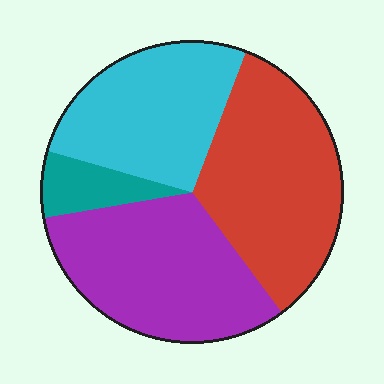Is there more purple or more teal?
Purple.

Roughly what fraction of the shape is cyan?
Cyan takes up about one quarter (1/4) of the shape.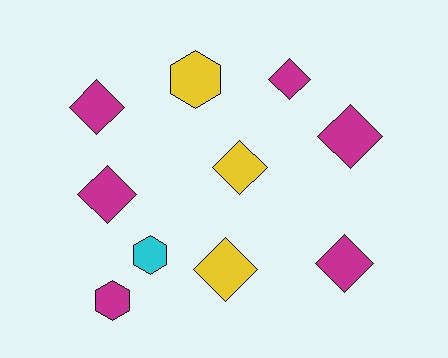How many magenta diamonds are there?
There are 5 magenta diamonds.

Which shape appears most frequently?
Diamond, with 7 objects.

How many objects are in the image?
There are 10 objects.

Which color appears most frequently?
Magenta, with 6 objects.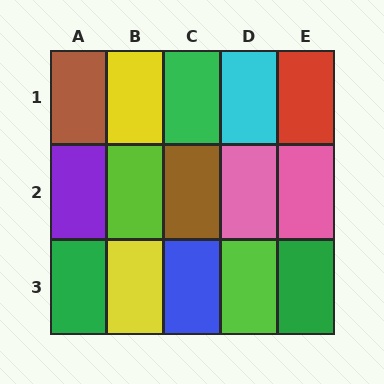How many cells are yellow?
2 cells are yellow.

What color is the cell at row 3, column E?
Green.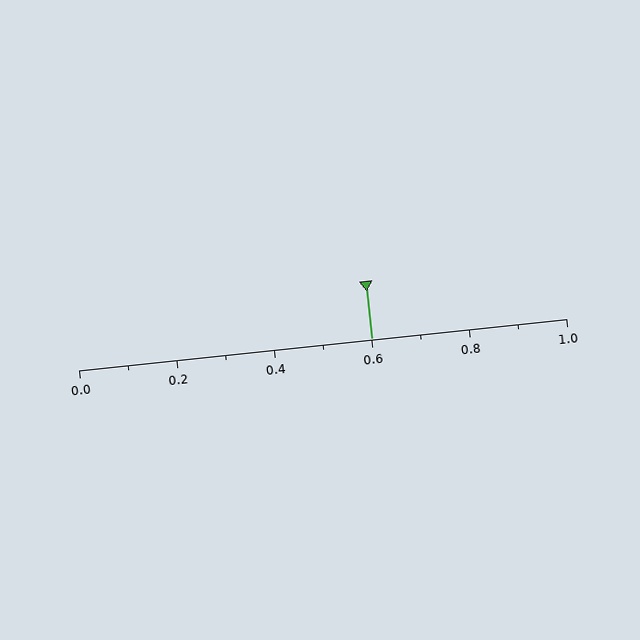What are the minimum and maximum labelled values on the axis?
The axis runs from 0.0 to 1.0.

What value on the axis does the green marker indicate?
The marker indicates approximately 0.6.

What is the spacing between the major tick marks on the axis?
The major ticks are spaced 0.2 apart.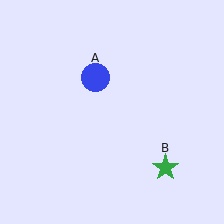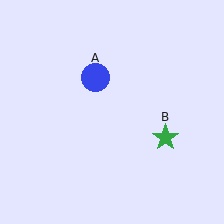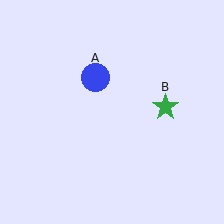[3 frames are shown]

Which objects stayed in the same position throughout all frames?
Blue circle (object A) remained stationary.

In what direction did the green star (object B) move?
The green star (object B) moved up.